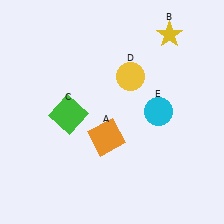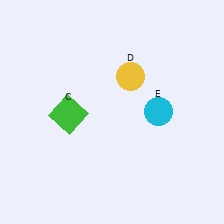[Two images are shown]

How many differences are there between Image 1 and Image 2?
There are 2 differences between the two images.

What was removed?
The orange square (A), the yellow star (B) were removed in Image 2.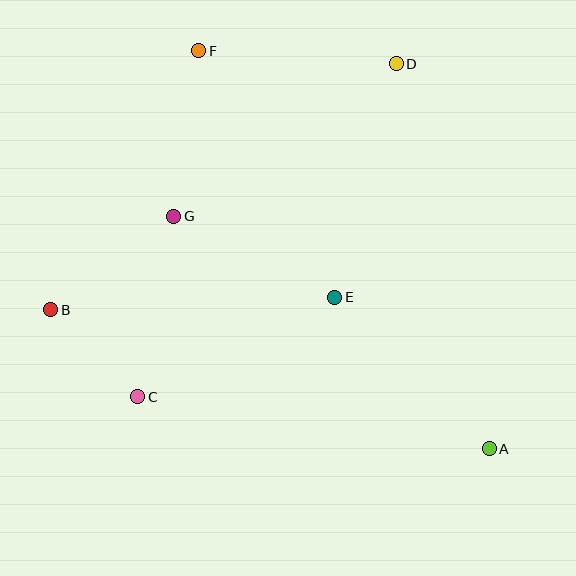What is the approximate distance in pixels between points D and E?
The distance between D and E is approximately 242 pixels.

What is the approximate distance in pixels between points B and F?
The distance between B and F is approximately 298 pixels.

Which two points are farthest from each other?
Points A and F are farthest from each other.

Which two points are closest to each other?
Points B and C are closest to each other.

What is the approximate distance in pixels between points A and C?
The distance between A and C is approximately 355 pixels.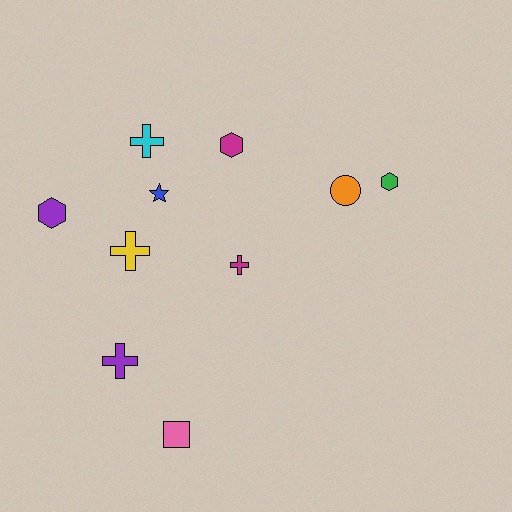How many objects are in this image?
There are 10 objects.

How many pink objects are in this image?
There is 1 pink object.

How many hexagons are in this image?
There are 3 hexagons.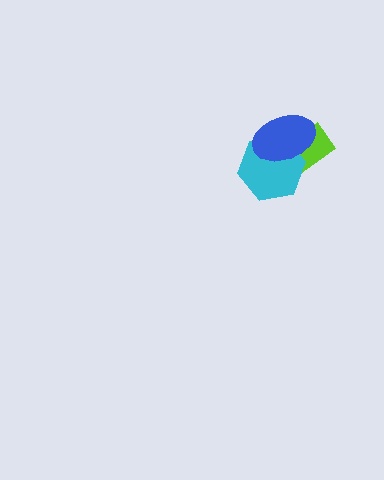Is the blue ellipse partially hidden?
No, no other shape covers it.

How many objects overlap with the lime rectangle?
2 objects overlap with the lime rectangle.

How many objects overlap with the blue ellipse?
2 objects overlap with the blue ellipse.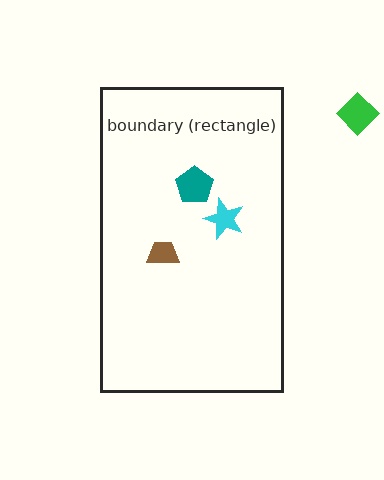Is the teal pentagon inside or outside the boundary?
Inside.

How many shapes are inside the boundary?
3 inside, 1 outside.